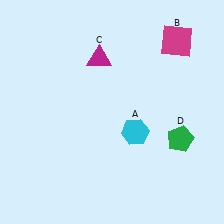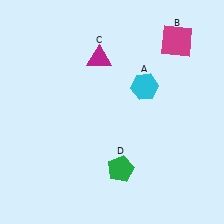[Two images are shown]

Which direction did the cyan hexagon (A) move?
The cyan hexagon (A) moved up.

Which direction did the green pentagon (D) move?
The green pentagon (D) moved left.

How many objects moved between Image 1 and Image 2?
2 objects moved between the two images.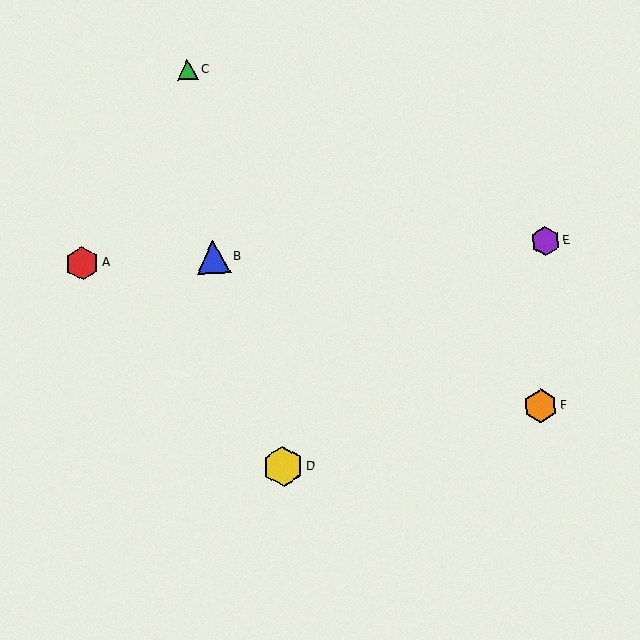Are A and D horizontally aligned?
No, A is at y≈263 and D is at y≈467.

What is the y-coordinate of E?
Object E is at y≈241.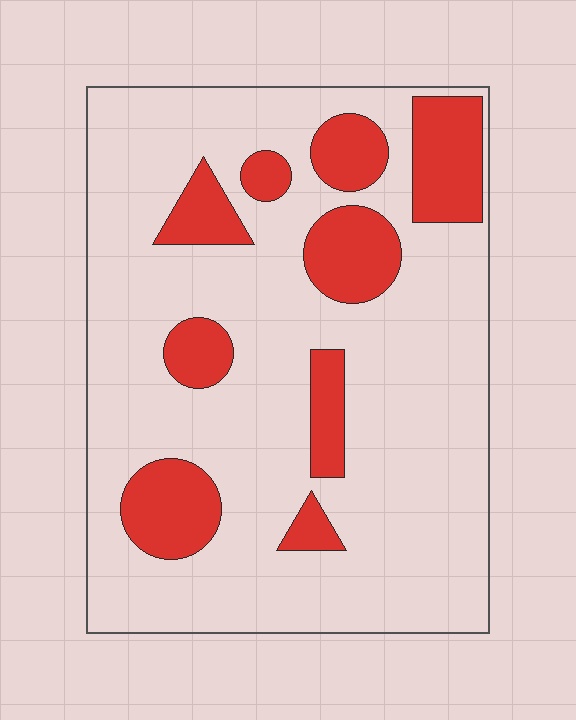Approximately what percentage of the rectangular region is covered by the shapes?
Approximately 20%.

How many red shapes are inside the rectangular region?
9.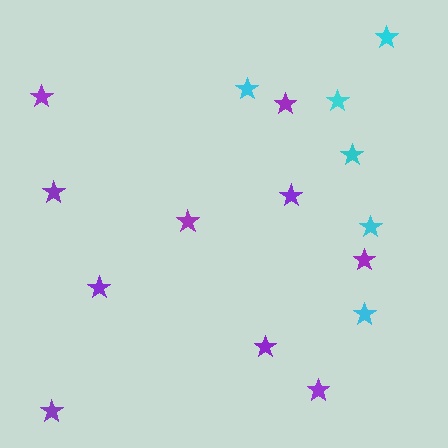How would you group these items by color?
There are 2 groups: one group of cyan stars (6) and one group of purple stars (10).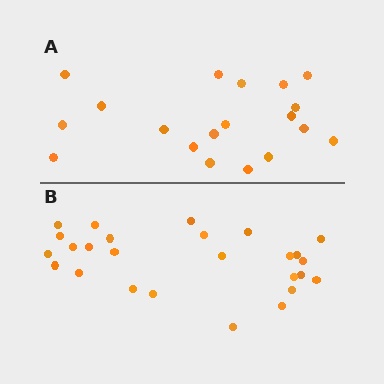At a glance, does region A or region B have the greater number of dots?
Region B (the bottom region) has more dots.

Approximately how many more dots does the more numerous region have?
Region B has roughly 8 or so more dots than region A.